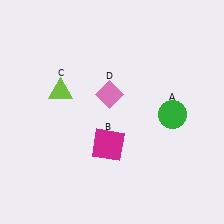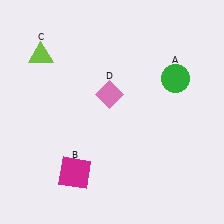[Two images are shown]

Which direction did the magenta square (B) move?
The magenta square (B) moved left.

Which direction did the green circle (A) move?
The green circle (A) moved up.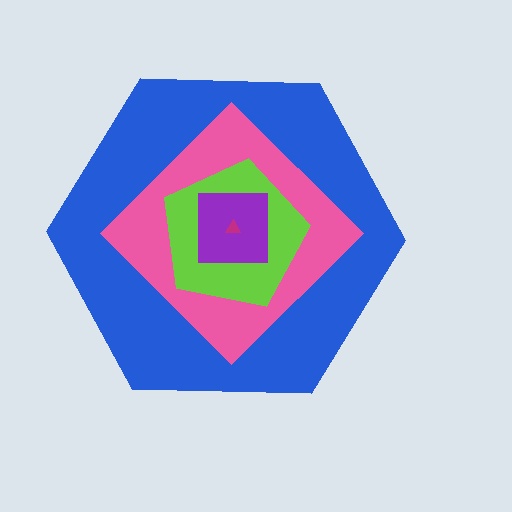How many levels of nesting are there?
5.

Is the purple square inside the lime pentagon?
Yes.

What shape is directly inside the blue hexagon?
The pink diamond.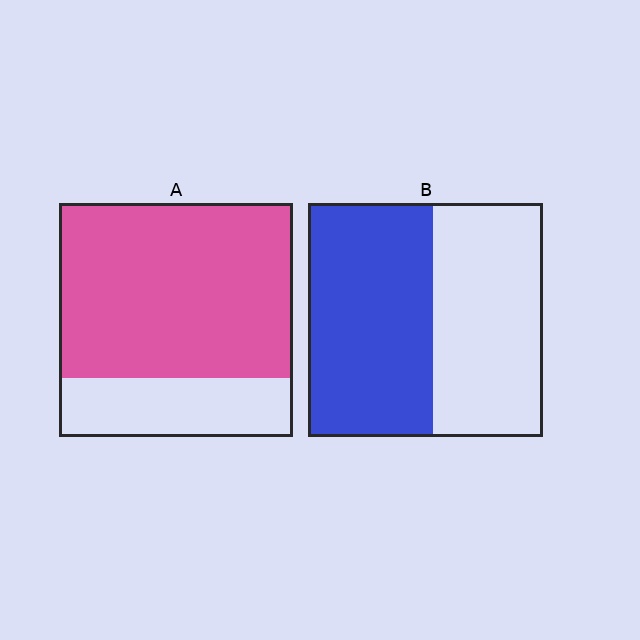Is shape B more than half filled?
Roughly half.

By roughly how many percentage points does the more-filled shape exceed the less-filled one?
By roughly 20 percentage points (A over B).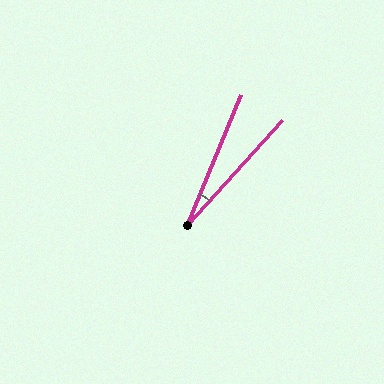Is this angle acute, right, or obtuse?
It is acute.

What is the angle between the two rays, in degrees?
Approximately 20 degrees.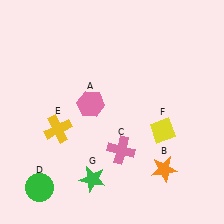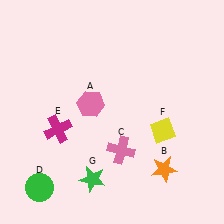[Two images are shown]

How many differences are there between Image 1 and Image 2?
There is 1 difference between the two images.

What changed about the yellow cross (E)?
In Image 1, E is yellow. In Image 2, it changed to magenta.